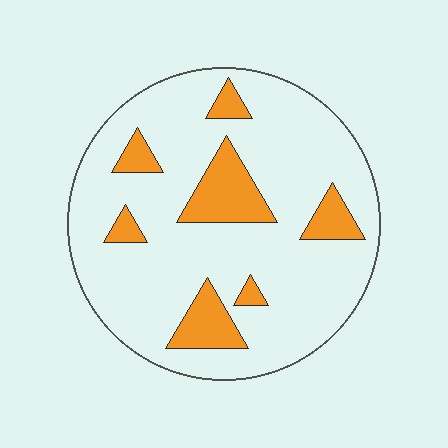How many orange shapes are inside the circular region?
7.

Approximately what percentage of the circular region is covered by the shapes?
Approximately 15%.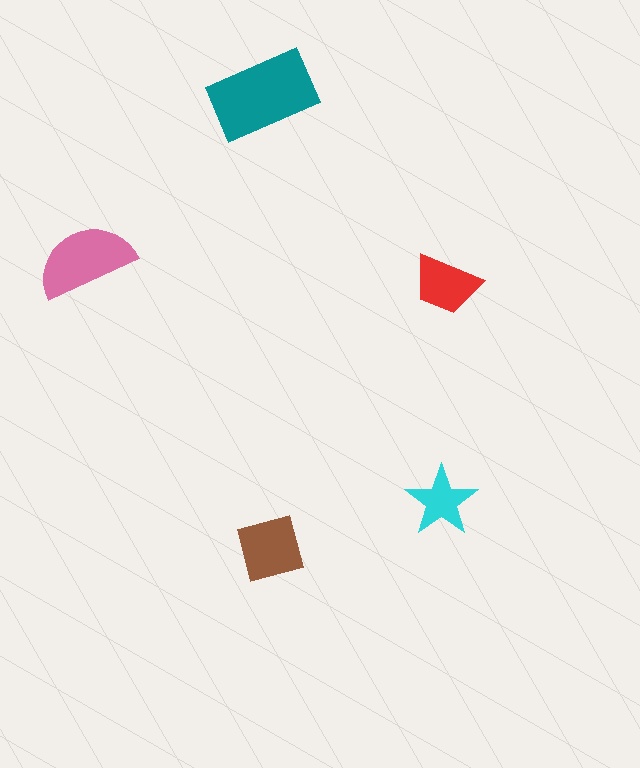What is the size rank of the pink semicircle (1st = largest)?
2nd.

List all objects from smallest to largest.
The cyan star, the red trapezoid, the brown square, the pink semicircle, the teal rectangle.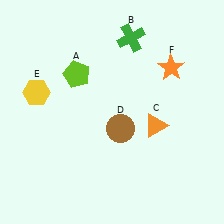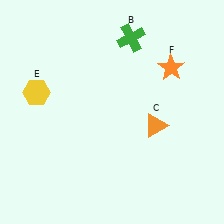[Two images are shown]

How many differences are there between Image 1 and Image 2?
There are 2 differences between the two images.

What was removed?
The brown circle (D), the lime pentagon (A) were removed in Image 2.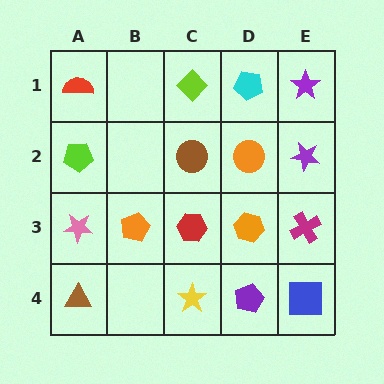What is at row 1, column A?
A red semicircle.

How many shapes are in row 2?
4 shapes.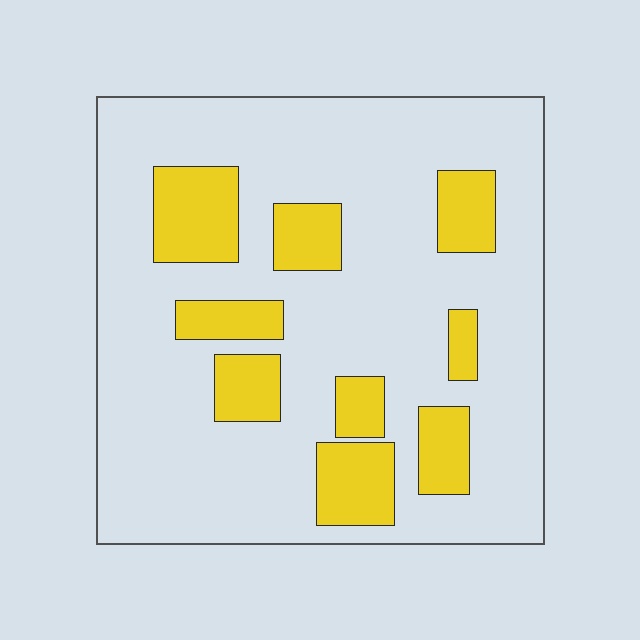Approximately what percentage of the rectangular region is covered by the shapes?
Approximately 20%.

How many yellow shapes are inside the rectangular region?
9.